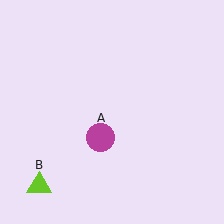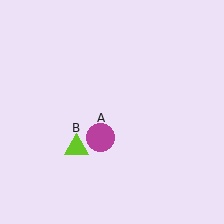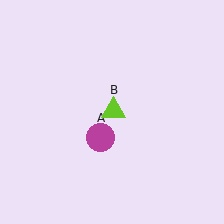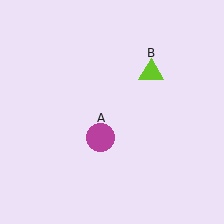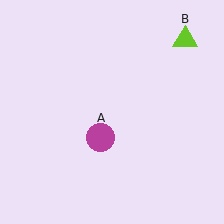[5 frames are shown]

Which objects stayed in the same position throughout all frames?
Magenta circle (object A) remained stationary.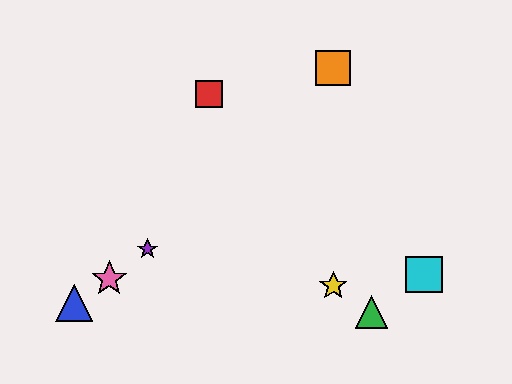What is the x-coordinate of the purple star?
The purple star is at x≈147.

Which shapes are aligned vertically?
The yellow star, the orange square are aligned vertically.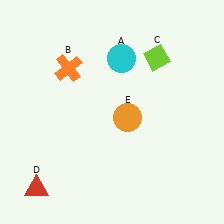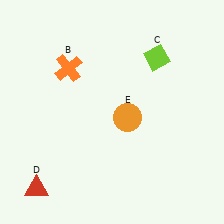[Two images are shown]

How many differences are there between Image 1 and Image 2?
There is 1 difference between the two images.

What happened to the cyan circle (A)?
The cyan circle (A) was removed in Image 2. It was in the top-right area of Image 1.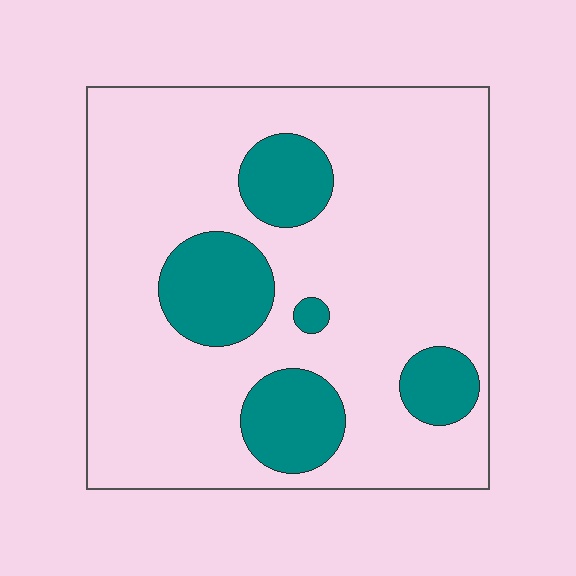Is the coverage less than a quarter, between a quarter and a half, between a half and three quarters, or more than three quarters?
Less than a quarter.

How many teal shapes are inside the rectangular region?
5.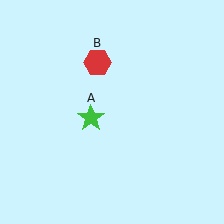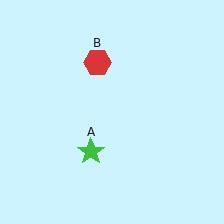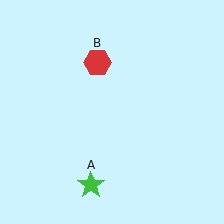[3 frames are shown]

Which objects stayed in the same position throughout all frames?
Red hexagon (object B) remained stationary.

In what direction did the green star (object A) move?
The green star (object A) moved down.